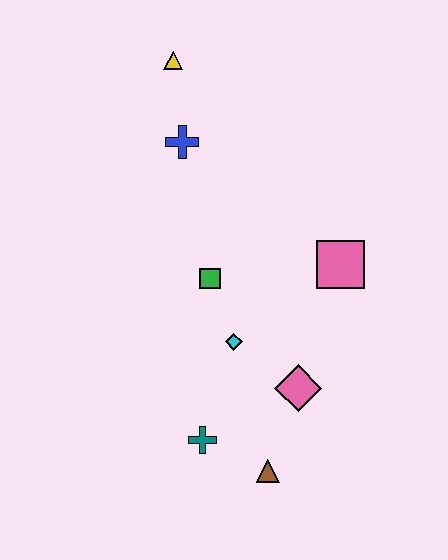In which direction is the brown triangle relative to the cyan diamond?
The brown triangle is below the cyan diamond.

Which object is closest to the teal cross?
The brown triangle is closest to the teal cross.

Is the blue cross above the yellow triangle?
No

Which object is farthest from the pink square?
The yellow triangle is farthest from the pink square.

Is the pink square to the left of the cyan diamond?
No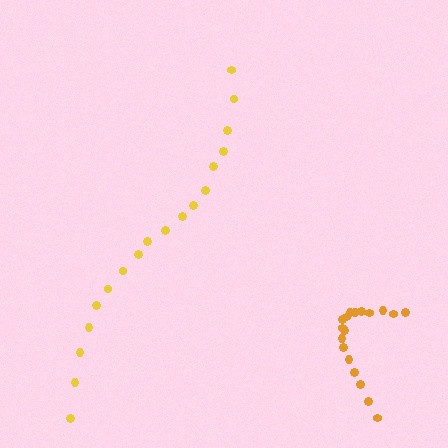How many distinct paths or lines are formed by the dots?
There are 2 distinct paths.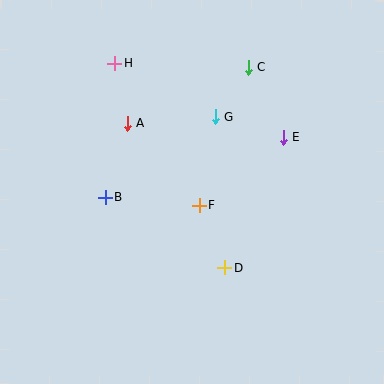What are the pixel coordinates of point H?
Point H is at (115, 63).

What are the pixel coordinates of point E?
Point E is at (284, 137).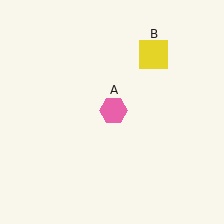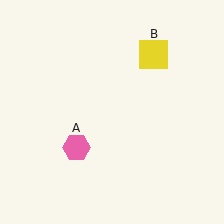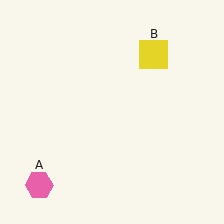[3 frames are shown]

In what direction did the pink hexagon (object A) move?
The pink hexagon (object A) moved down and to the left.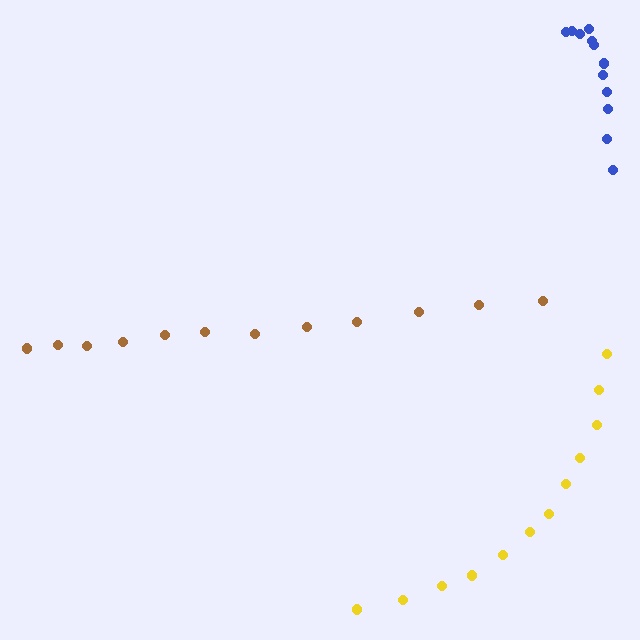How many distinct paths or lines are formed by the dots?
There are 3 distinct paths.